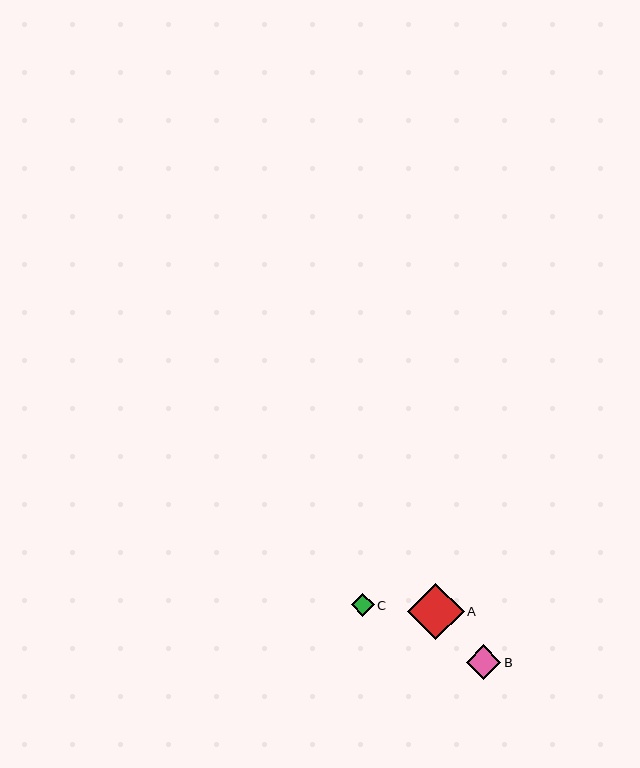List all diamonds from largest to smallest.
From largest to smallest: A, B, C.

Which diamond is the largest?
Diamond A is the largest with a size of approximately 57 pixels.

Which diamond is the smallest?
Diamond C is the smallest with a size of approximately 23 pixels.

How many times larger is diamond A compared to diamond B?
Diamond A is approximately 1.7 times the size of diamond B.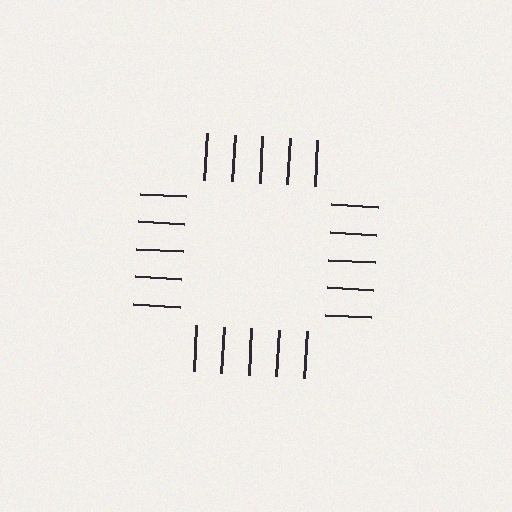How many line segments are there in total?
20 — 5 along each of the 4 edges.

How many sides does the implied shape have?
4 sides — the line-ends trace a square.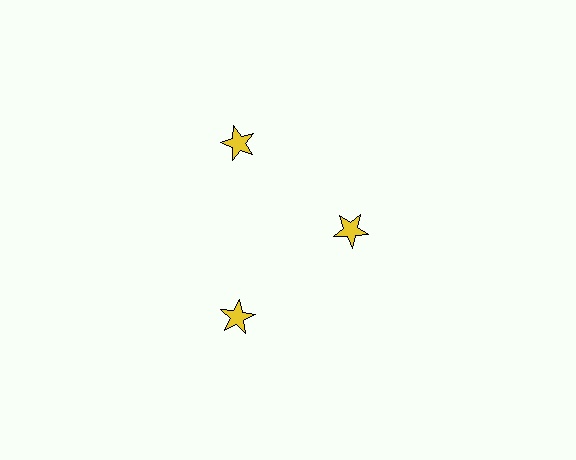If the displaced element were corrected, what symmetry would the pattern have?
It would have 3-fold rotational symmetry — the pattern would map onto itself every 120 degrees.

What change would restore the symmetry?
The symmetry would be restored by moving it outward, back onto the ring so that all 3 stars sit at equal angles and equal distance from the center.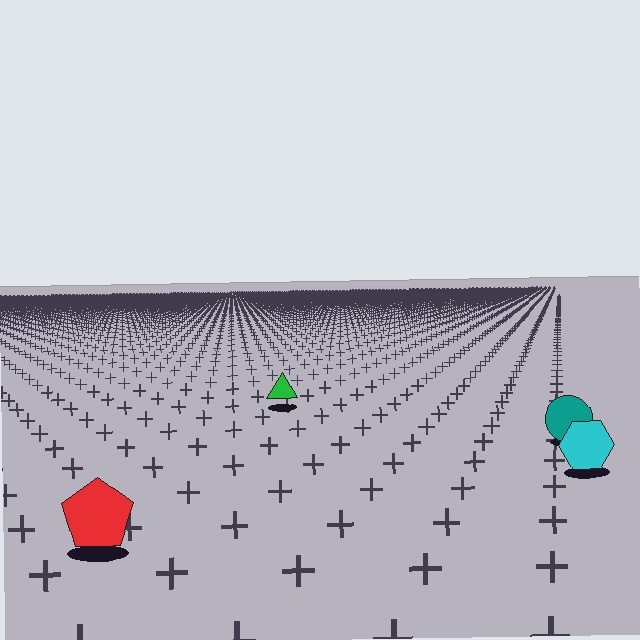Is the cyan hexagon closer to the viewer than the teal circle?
Yes. The cyan hexagon is closer — you can tell from the texture gradient: the ground texture is coarser near it.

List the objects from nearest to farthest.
From nearest to farthest: the red pentagon, the cyan hexagon, the teal circle, the green triangle.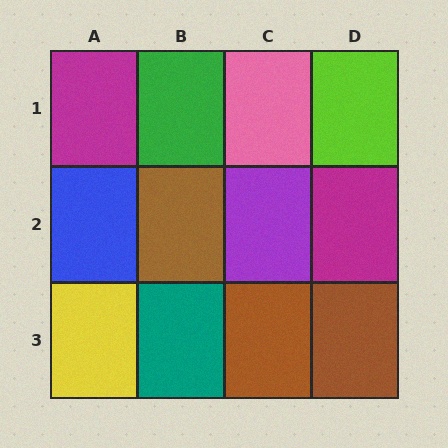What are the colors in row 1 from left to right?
Magenta, green, pink, lime.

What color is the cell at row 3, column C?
Brown.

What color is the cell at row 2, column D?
Magenta.